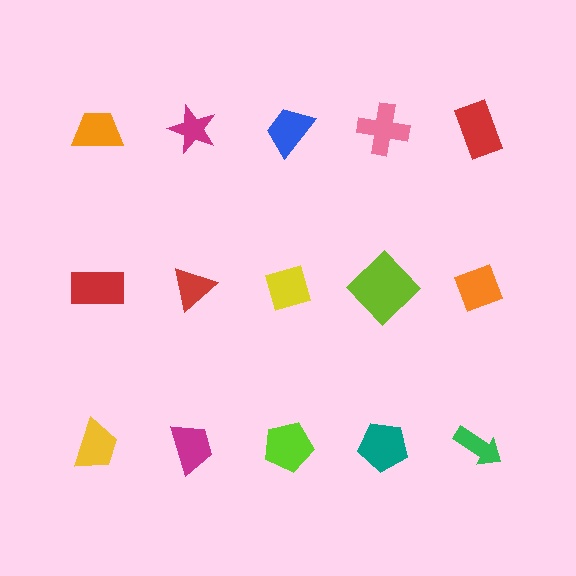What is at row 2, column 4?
A lime diamond.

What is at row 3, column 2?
A magenta trapezoid.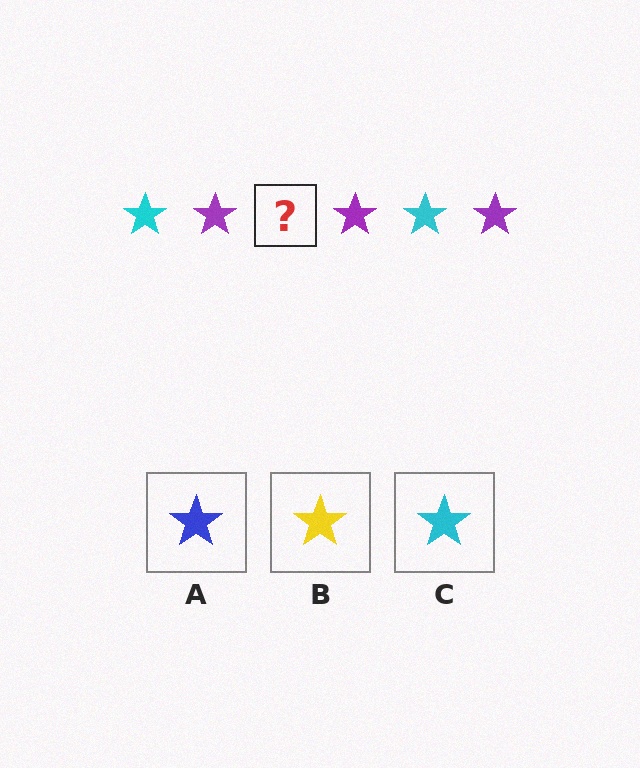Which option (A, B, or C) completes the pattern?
C.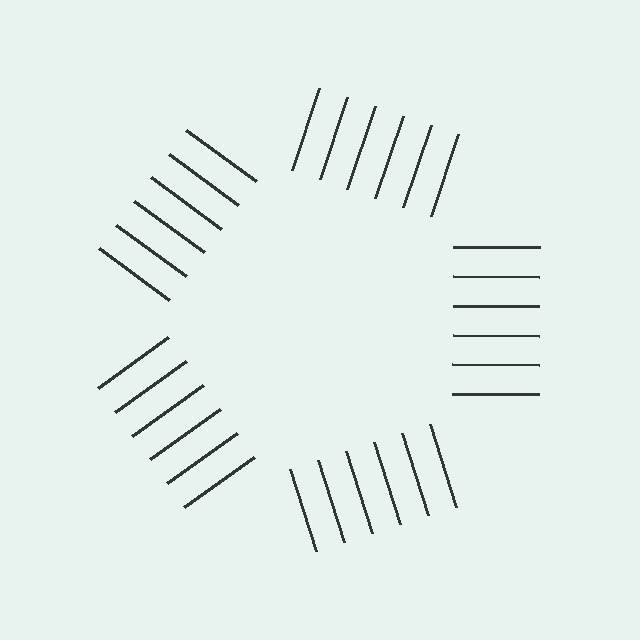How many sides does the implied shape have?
5 sides — the line-ends trace a pentagon.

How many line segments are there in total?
30 — 6 along each of the 5 edges.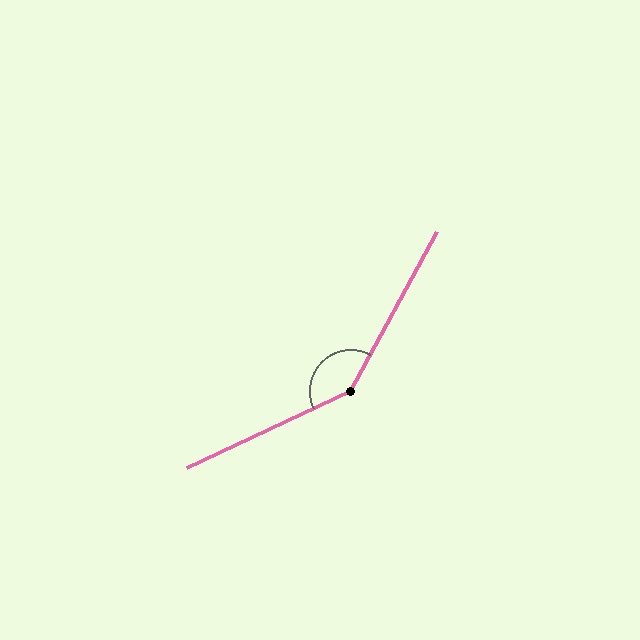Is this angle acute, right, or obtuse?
It is obtuse.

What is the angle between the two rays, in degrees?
Approximately 144 degrees.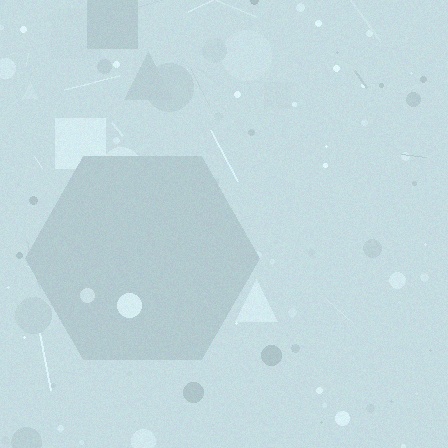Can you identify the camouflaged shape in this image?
The camouflaged shape is a hexagon.